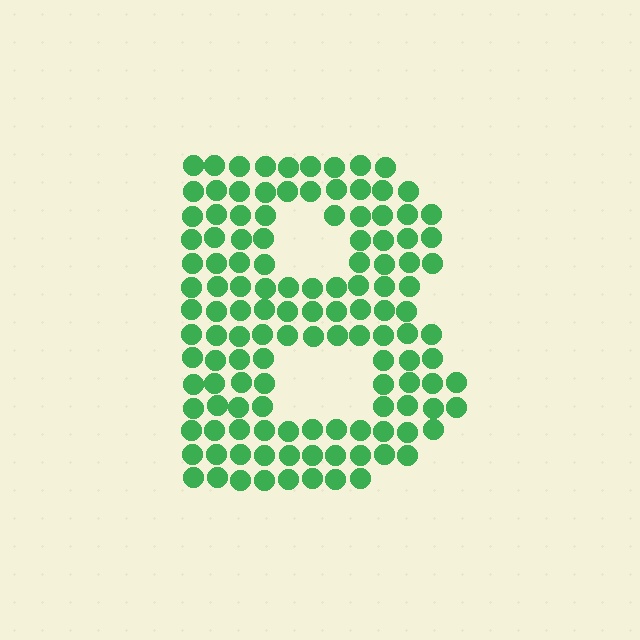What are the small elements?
The small elements are circles.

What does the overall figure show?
The overall figure shows the letter B.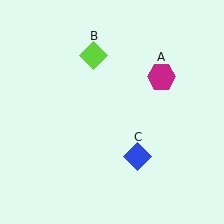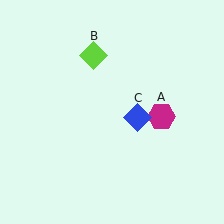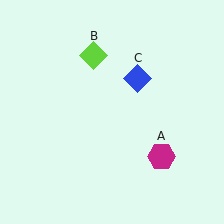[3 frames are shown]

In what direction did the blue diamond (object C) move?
The blue diamond (object C) moved up.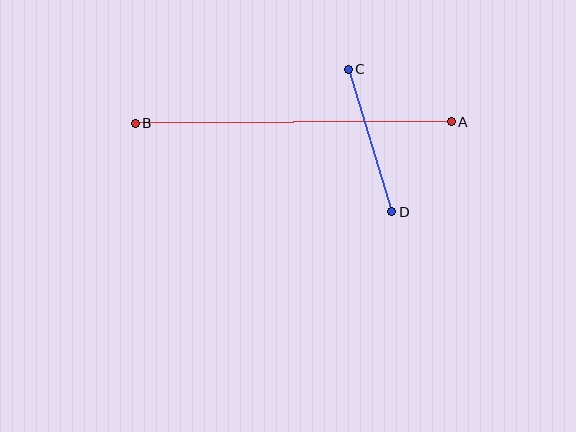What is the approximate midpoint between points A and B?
The midpoint is at approximately (293, 123) pixels.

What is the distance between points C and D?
The distance is approximately 149 pixels.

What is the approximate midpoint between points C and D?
The midpoint is at approximately (370, 141) pixels.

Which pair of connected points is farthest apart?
Points A and B are farthest apart.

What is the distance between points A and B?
The distance is approximately 316 pixels.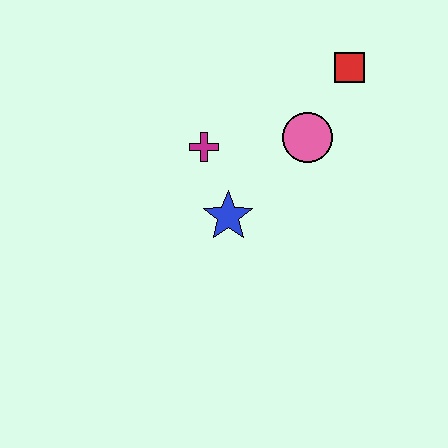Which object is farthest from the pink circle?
The blue star is farthest from the pink circle.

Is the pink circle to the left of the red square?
Yes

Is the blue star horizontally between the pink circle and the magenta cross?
Yes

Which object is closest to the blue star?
The magenta cross is closest to the blue star.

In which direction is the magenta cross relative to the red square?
The magenta cross is to the left of the red square.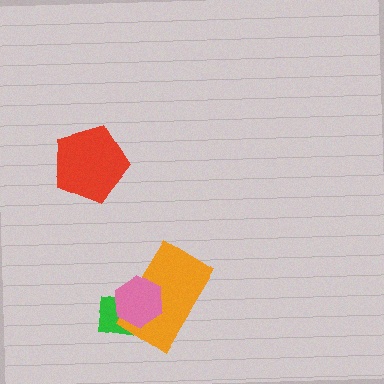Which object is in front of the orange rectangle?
The pink hexagon is in front of the orange rectangle.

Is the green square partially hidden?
Yes, it is partially covered by another shape.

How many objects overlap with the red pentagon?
0 objects overlap with the red pentagon.